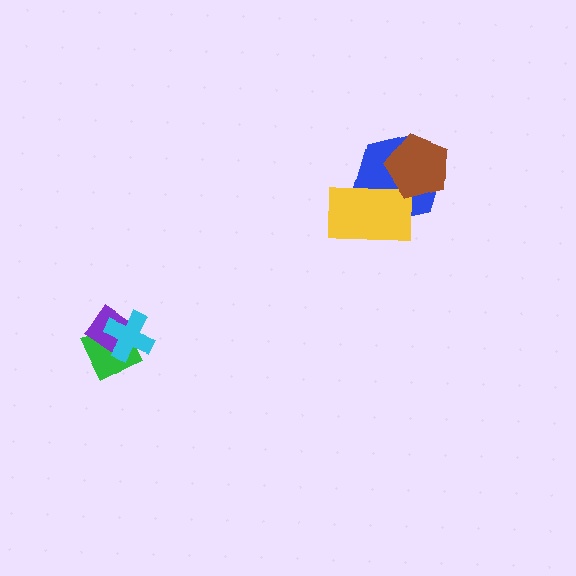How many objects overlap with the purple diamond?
2 objects overlap with the purple diamond.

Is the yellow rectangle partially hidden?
Yes, it is partially covered by another shape.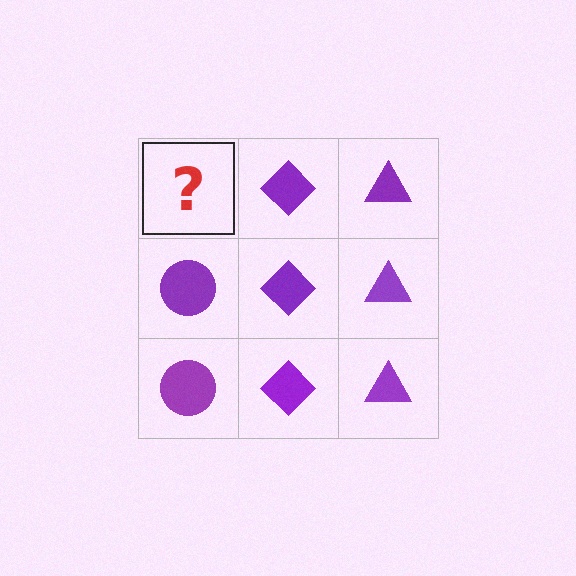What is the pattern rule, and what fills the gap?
The rule is that each column has a consistent shape. The gap should be filled with a purple circle.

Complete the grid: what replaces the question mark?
The question mark should be replaced with a purple circle.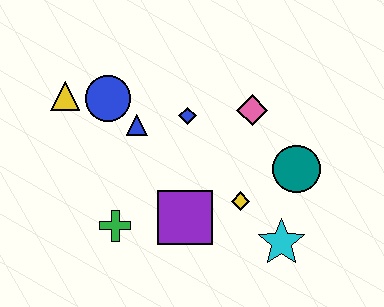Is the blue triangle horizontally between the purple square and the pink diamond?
No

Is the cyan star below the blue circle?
Yes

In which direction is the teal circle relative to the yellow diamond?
The teal circle is to the right of the yellow diamond.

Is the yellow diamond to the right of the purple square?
Yes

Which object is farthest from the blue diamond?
The cyan star is farthest from the blue diamond.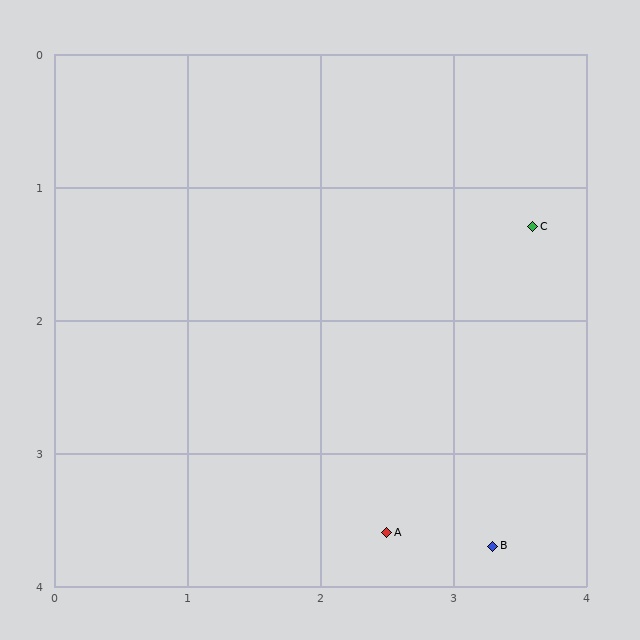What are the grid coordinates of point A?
Point A is at approximately (2.5, 3.6).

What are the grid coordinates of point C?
Point C is at approximately (3.6, 1.3).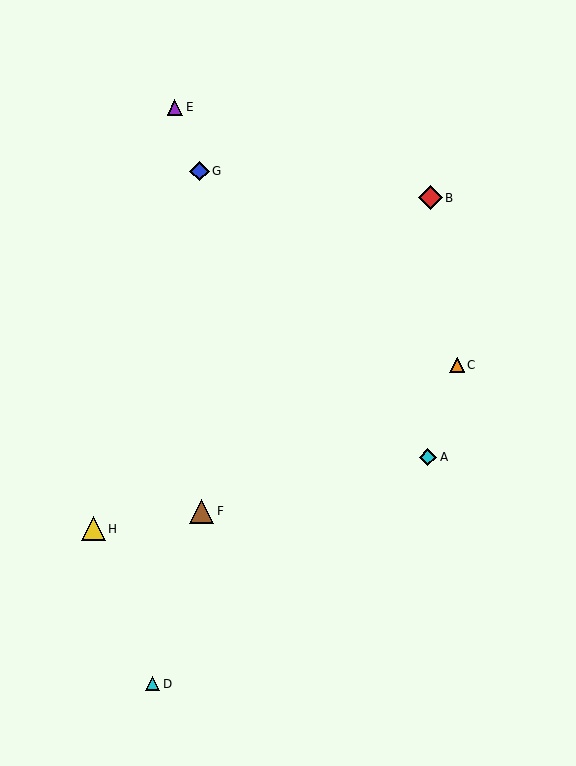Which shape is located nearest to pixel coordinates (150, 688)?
The cyan triangle (labeled D) at (153, 684) is nearest to that location.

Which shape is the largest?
The yellow triangle (labeled H) is the largest.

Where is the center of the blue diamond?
The center of the blue diamond is at (199, 171).